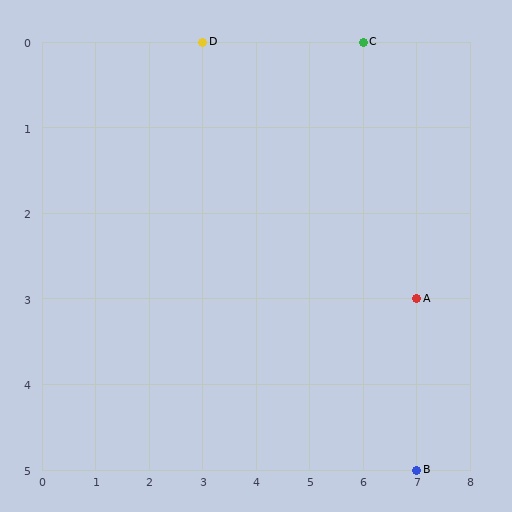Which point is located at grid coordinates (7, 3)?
Point A is at (7, 3).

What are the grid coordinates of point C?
Point C is at grid coordinates (6, 0).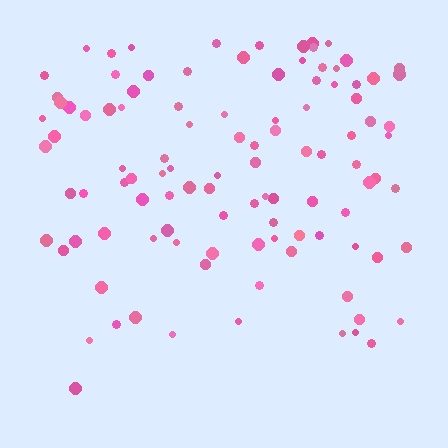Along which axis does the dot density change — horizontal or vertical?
Vertical.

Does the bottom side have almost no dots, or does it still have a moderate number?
Still a moderate number, just noticeably fewer than the top.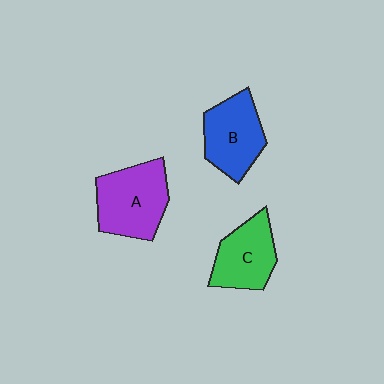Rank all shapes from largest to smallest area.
From largest to smallest: A (purple), B (blue), C (green).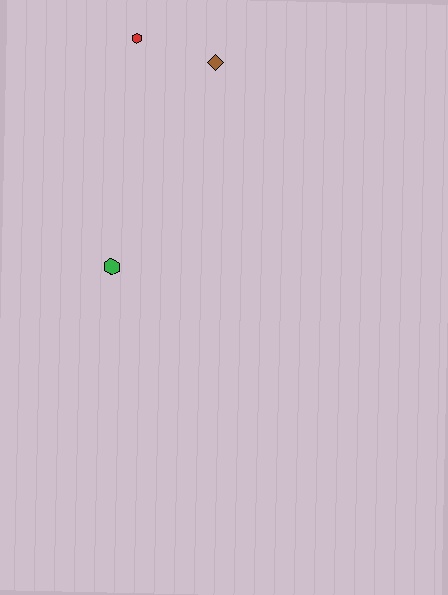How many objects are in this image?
There are 3 objects.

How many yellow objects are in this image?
There are no yellow objects.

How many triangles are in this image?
There are no triangles.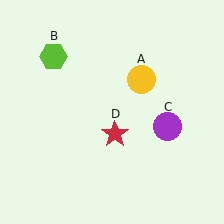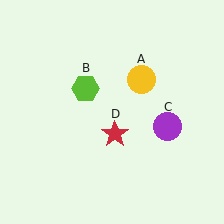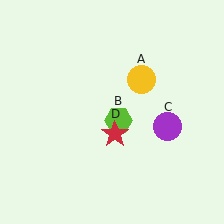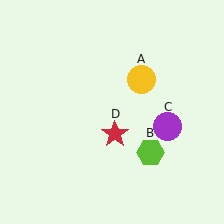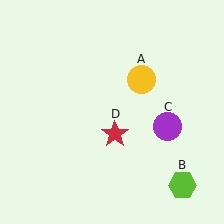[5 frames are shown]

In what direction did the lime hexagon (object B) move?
The lime hexagon (object B) moved down and to the right.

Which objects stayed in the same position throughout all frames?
Yellow circle (object A) and purple circle (object C) and red star (object D) remained stationary.